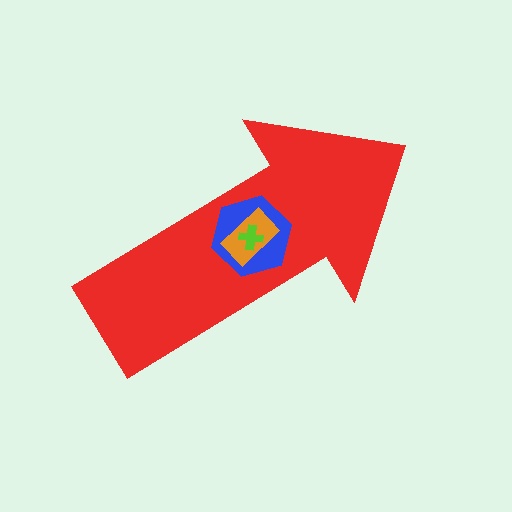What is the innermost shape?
The lime cross.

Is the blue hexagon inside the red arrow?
Yes.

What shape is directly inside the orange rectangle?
The lime cross.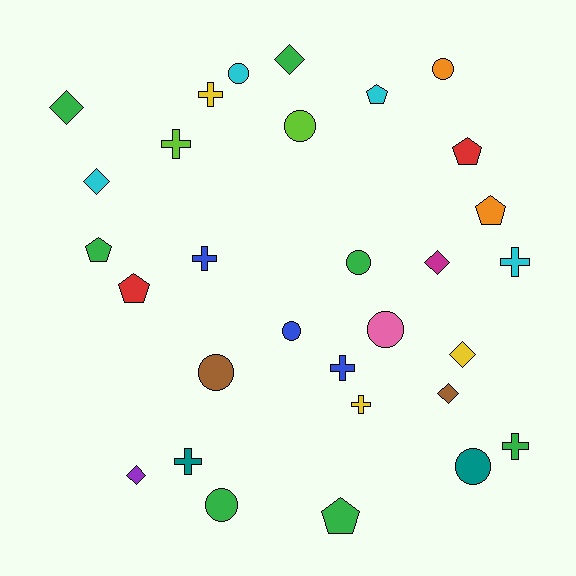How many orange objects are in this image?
There are 2 orange objects.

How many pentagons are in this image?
There are 6 pentagons.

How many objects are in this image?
There are 30 objects.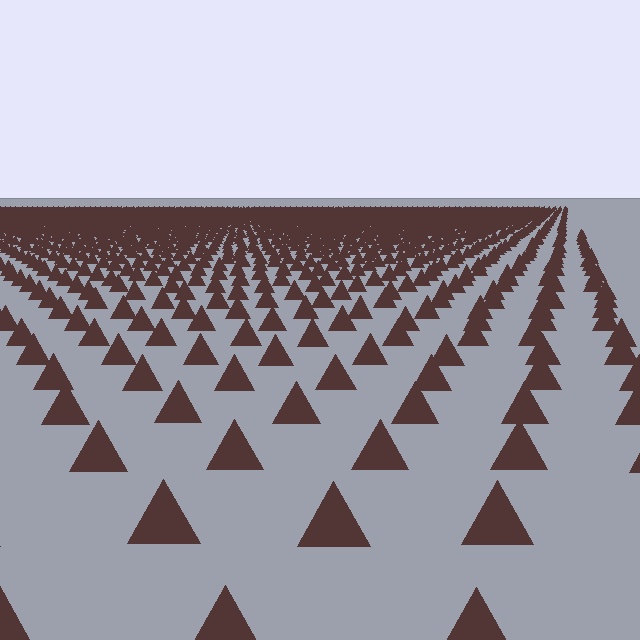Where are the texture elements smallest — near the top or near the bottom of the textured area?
Near the top.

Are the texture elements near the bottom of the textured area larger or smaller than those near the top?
Larger. Near the bottom, elements are closer to the viewer and appear at a bigger on-screen size.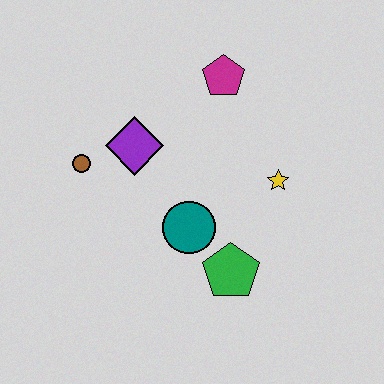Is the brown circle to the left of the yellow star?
Yes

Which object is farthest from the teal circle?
The magenta pentagon is farthest from the teal circle.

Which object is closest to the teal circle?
The green pentagon is closest to the teal circle.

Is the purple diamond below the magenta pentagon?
Yes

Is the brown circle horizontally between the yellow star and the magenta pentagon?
No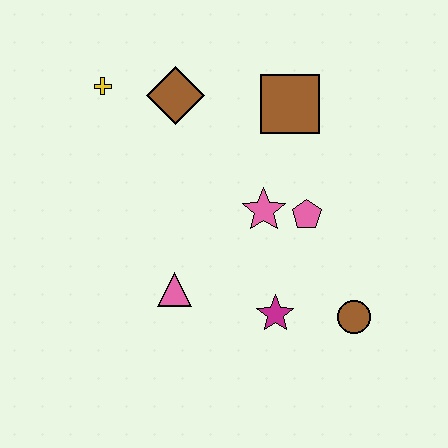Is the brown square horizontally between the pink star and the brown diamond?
No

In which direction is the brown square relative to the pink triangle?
The brown square is above the pink triangle.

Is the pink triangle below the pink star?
Yes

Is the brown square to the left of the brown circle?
Yes